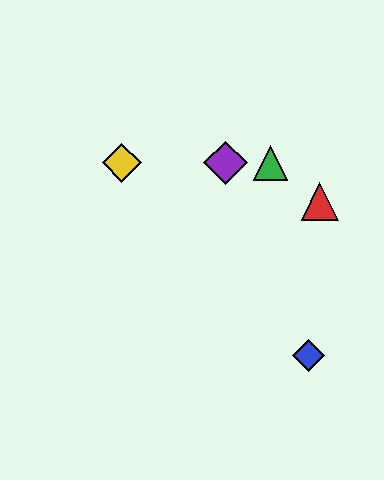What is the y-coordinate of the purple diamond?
The purple diamond is at y≈163.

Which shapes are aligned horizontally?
The green triangle, the yellow diamond, the purple diamond are aligned horizontally.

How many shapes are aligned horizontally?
3 shapes (the green triangle, the yellow diamond, the purple diamond) are aligned horizontally.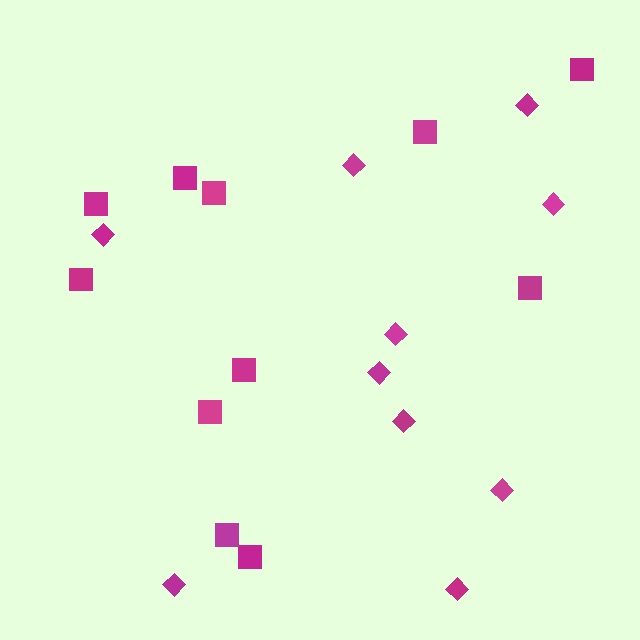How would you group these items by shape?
There are 2 groups: one group of diamonds (10) and one group of squares (11).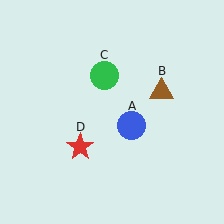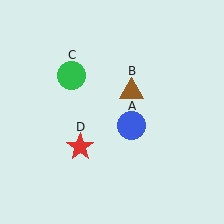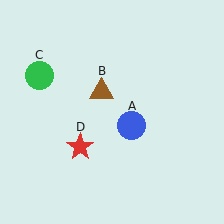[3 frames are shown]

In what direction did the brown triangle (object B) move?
The brown triangle (object B) moved left.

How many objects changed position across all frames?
2 objects changed position: brown triangle (object B), green circle (object C).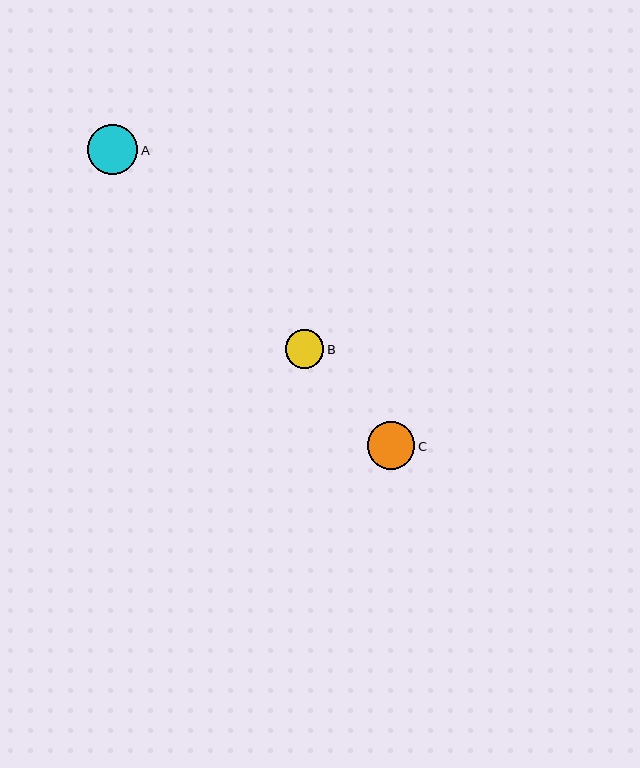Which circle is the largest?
Circle A is the largest with a size of approximately 50 pixels.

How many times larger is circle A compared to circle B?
Circle A is approximately 1.3 times the size of circle B.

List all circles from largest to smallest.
From largest to smallest: A, C, B.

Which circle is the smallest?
Circle B is the smallest with a size of approximately 39 pixels.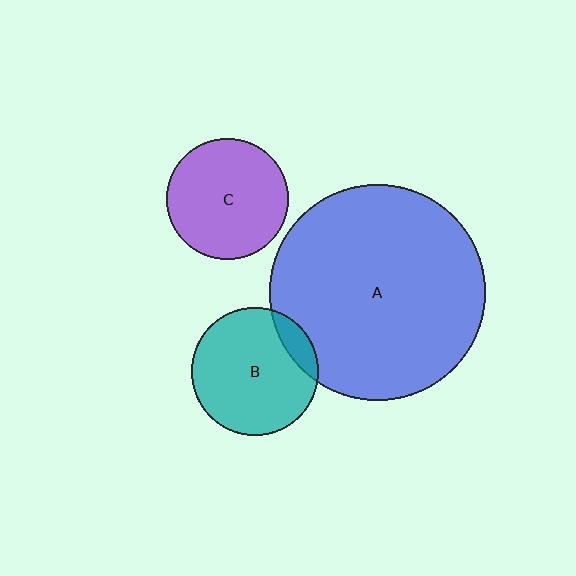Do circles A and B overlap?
Yes.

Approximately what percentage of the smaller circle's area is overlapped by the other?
Approximately 10%.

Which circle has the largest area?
Circle A (blue).